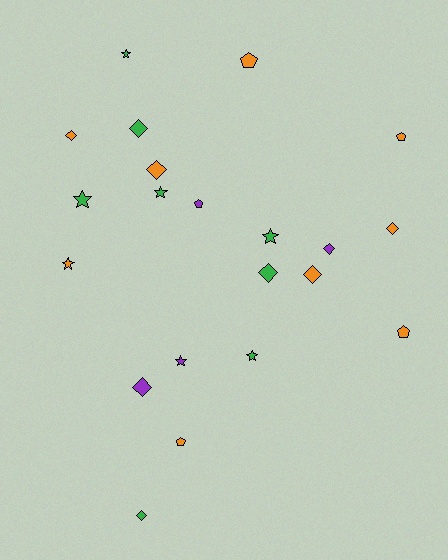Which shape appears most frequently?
Diamond, with 9 objects.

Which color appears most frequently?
Orange, with 9 objects.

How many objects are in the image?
There are 21 objects.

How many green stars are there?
There are 5 green stars.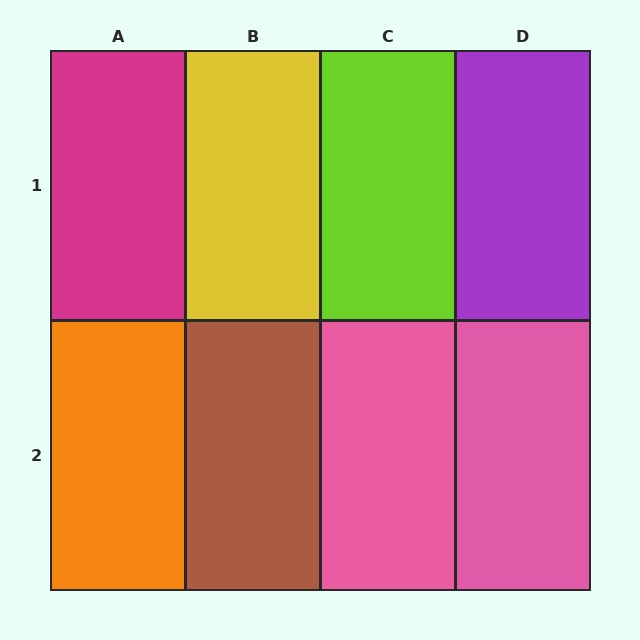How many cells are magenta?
1 cell is magenta.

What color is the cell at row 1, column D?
Purple.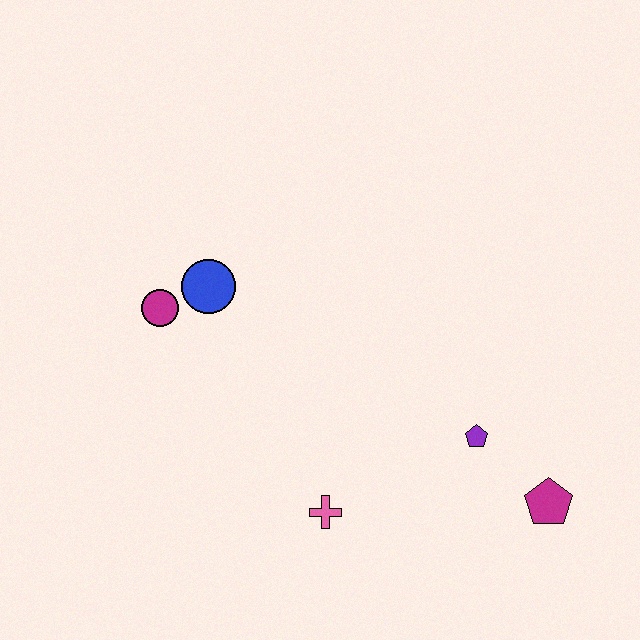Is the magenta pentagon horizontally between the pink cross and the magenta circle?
No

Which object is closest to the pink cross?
The purple pentagon is closest to the pink cross.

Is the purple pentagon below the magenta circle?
Yes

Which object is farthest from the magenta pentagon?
The magenta circle is farthest from the magenta pentagon.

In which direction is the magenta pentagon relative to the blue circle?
The magenta pentagon is to the right of the blue circle.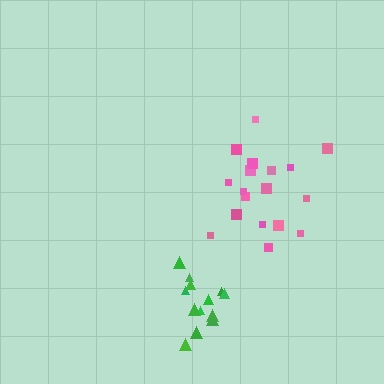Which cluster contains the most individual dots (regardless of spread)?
Pink (18).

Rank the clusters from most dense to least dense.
green, pink.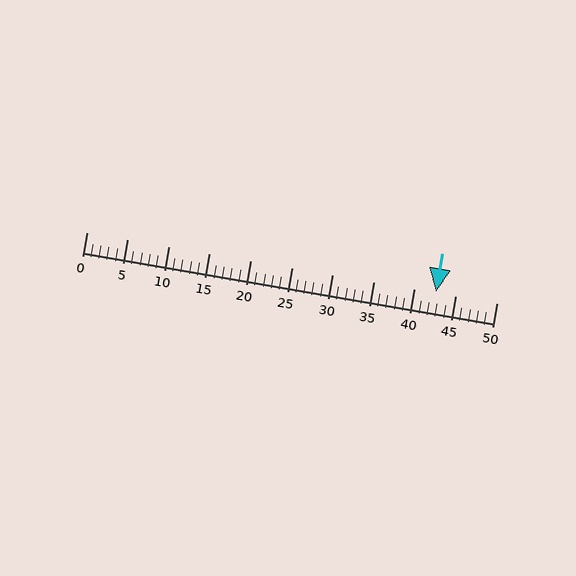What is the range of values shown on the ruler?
The ruler shows values from 0 to 50.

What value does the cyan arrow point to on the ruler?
The cyan arrow points to approximately 43.